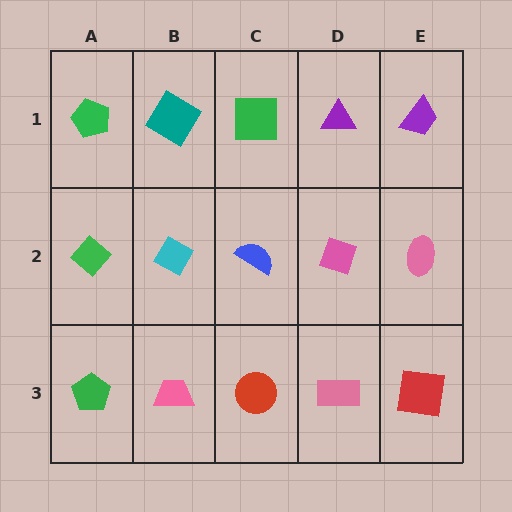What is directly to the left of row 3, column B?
A green pentagon.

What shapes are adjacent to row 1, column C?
A blue semicircle (row 2, column C), a teal diamond (row 1, column B), a purple triangle (row 1, column D).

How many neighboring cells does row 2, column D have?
4.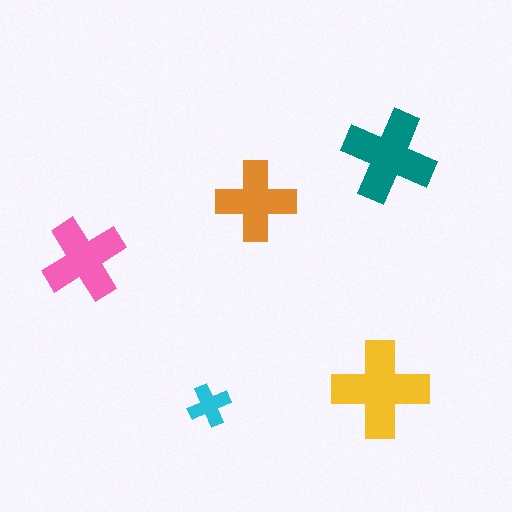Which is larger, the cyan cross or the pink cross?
The pink one.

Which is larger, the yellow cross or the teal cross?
The yellow one.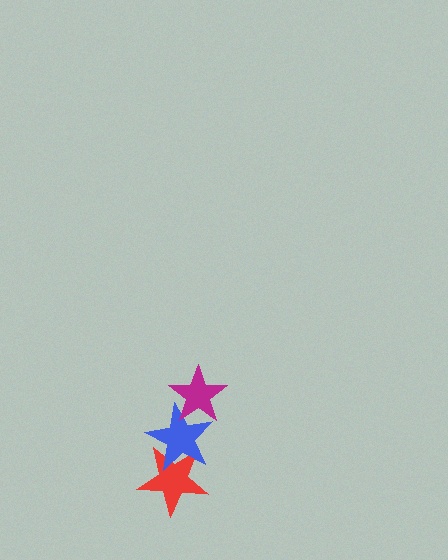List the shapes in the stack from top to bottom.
From top to bottom: the magenta star, the blue star, the red star.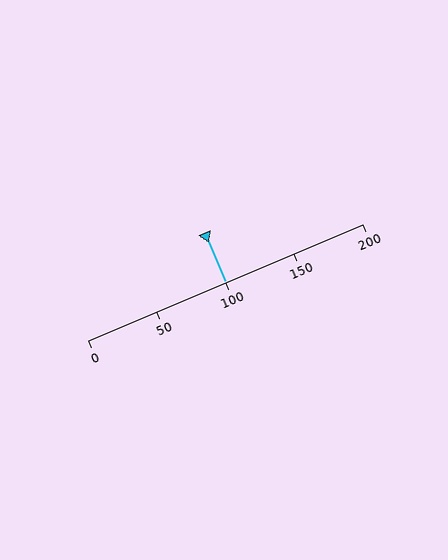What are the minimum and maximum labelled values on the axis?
The axis runs from 0 to 200.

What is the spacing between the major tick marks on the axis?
The major ticks are spaced 50 apart.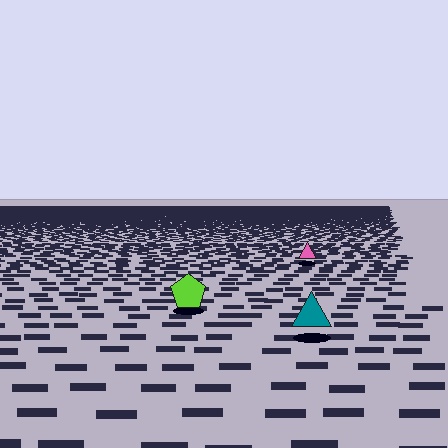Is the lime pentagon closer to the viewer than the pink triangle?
Yes. The lime pentagon is closer — you can tell from the texture gradient: the ground texture is coarser near it.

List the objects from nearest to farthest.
From nearest to farthest: the teal triangle, the lime pentagon, the pink triangle.